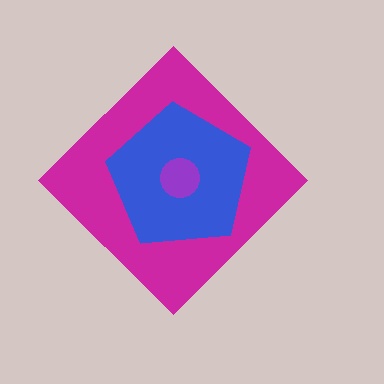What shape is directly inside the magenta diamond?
The blue pentagon.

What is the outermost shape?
The magenta diamond.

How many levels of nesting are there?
3.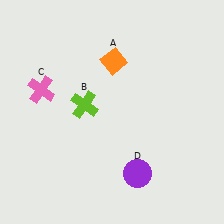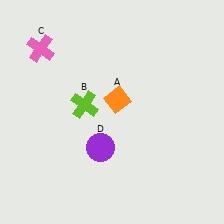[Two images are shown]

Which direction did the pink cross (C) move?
The pink cross (C) moved up.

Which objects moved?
The objects that moved are: the orange diamond (A), the pink cross (C), the purple circle (D).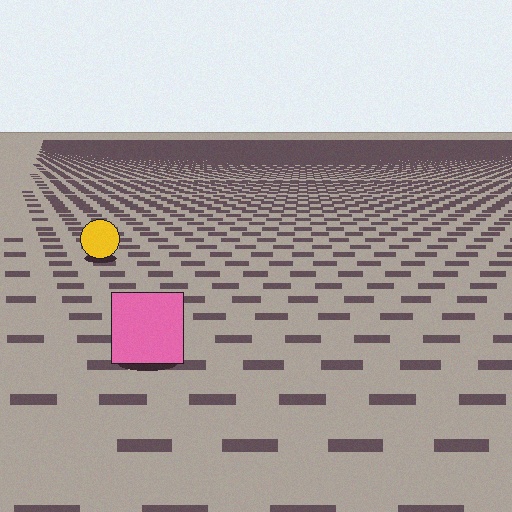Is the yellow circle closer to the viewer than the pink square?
No. The pink square is closer — you can tell from the texture gradient: the ground texture is coarser near it.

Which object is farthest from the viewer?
The yellow circle is farthest from the viewer. It appears smaller and the ground texture around it is denser.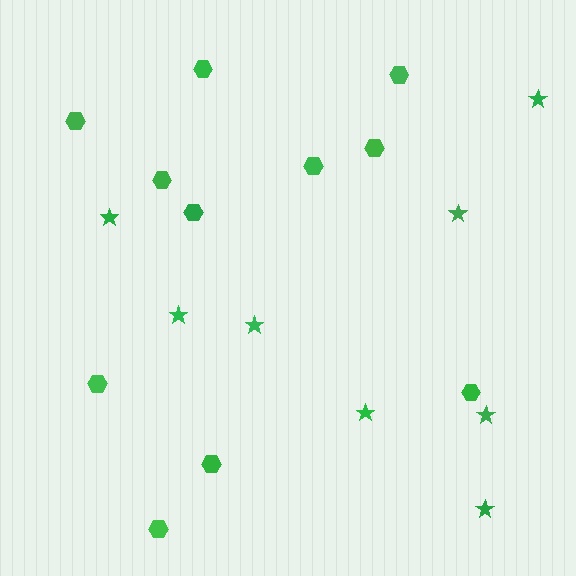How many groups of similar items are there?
There are 2 groups: one group of stars (8) and one group of hexagons (11).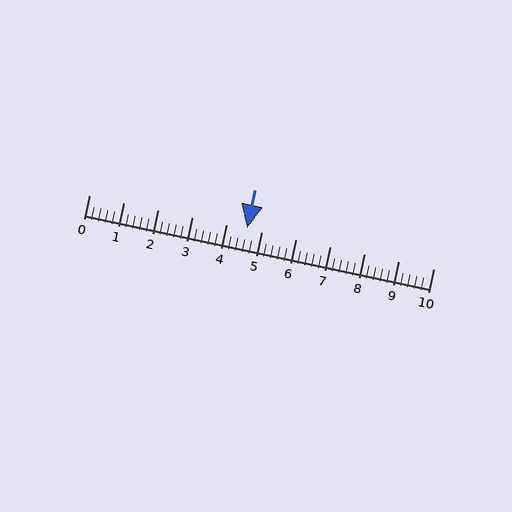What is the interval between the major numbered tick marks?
The major tick marks are spaced 1 units apart.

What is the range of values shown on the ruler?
The ruler shows values from 0 to 10.